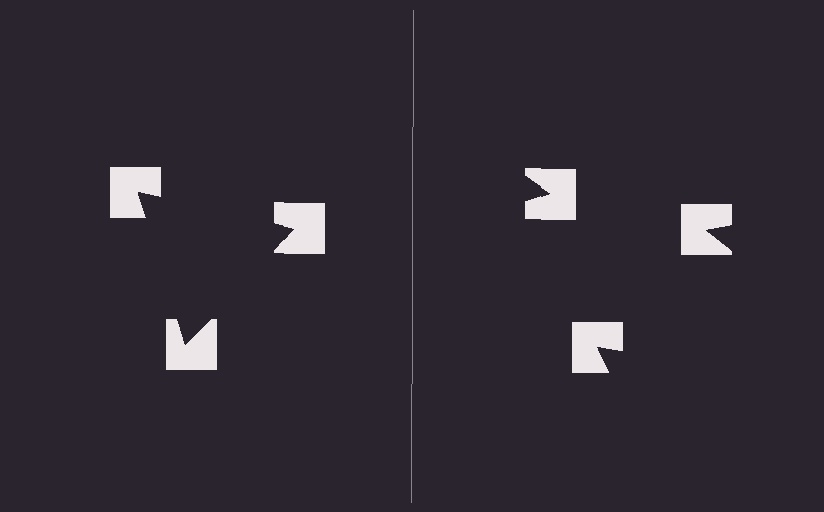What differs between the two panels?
The notched squares are positioned identically on both sides; only the wedge orientations differ. On the left they align to a triangle; on the right they are misaligned.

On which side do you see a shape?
An illusory triangle appears on the left side. On the right side the wedge cuts are rotated, so no coherent shape forms.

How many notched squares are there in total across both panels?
6 — 3 on each side.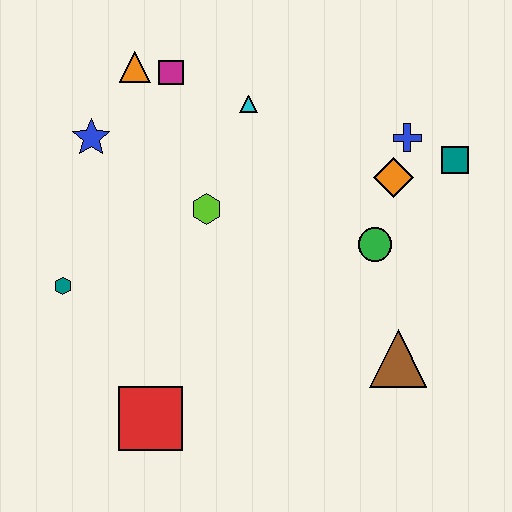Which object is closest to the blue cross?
The orange diamond is closest to the blue cross.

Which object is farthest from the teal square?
The teal hexagon is farthest from the teal square.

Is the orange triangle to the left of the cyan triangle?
Yes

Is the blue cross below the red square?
No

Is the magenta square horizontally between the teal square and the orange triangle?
Yes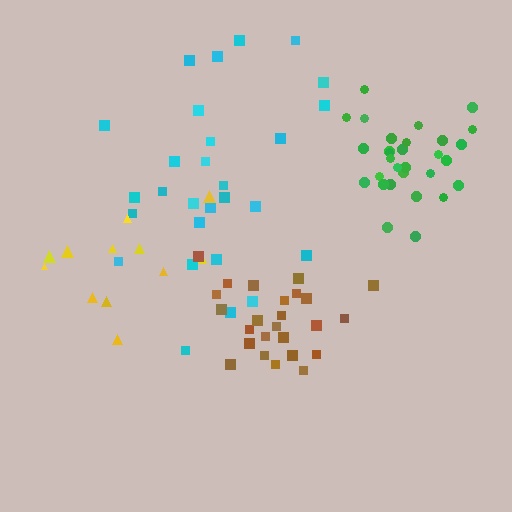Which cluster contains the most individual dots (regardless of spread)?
Green (30).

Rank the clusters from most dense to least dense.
green, brown, cyan, yellow.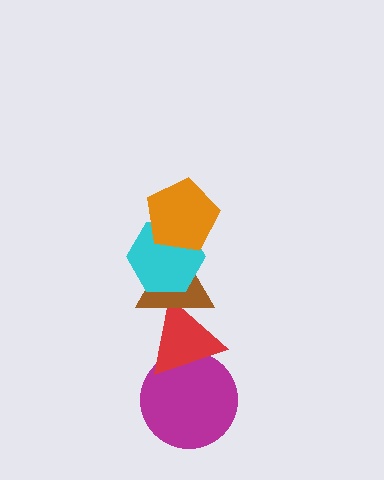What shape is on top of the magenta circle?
The red triangle is on top of the magenta circle.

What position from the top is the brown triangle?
The brown triangle is 3rd from the top.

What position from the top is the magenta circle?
The magenta circle is 5th from the top.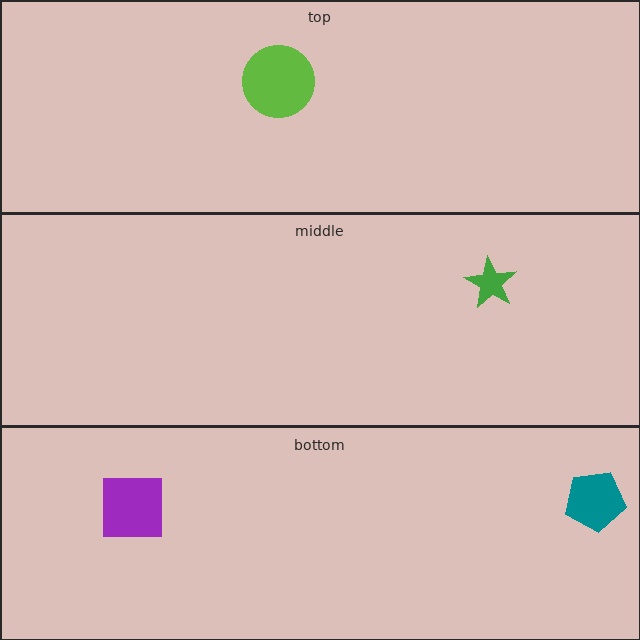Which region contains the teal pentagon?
The bottom region.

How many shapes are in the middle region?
1.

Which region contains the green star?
The middle region.